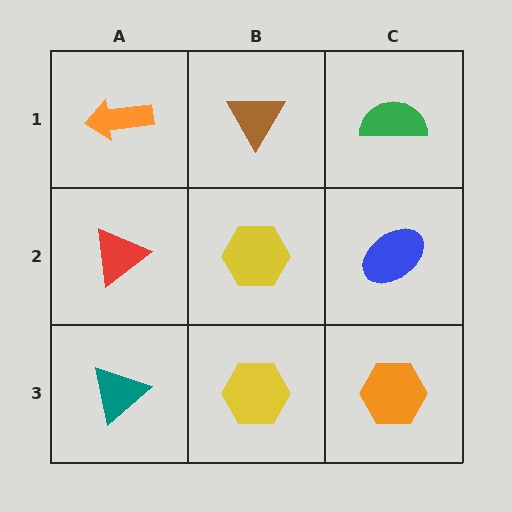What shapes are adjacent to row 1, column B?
A yellow hexagon (row 2, column B), an orange arrow (row 1, column A), a green semicircle (row 1, column C).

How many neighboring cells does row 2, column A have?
3.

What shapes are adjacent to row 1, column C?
A blue ellipse (row 2, column C), a brown triangle (row 1, column B).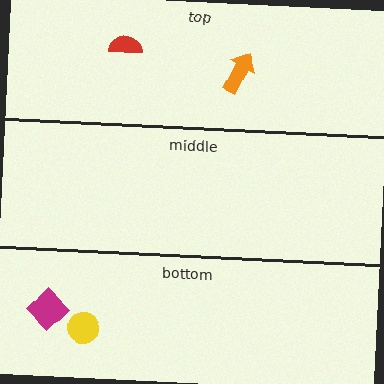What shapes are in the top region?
The orange arrow, the red semicircle.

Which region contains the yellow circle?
The bottom region.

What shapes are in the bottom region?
The yellow circle, the magenta diamond.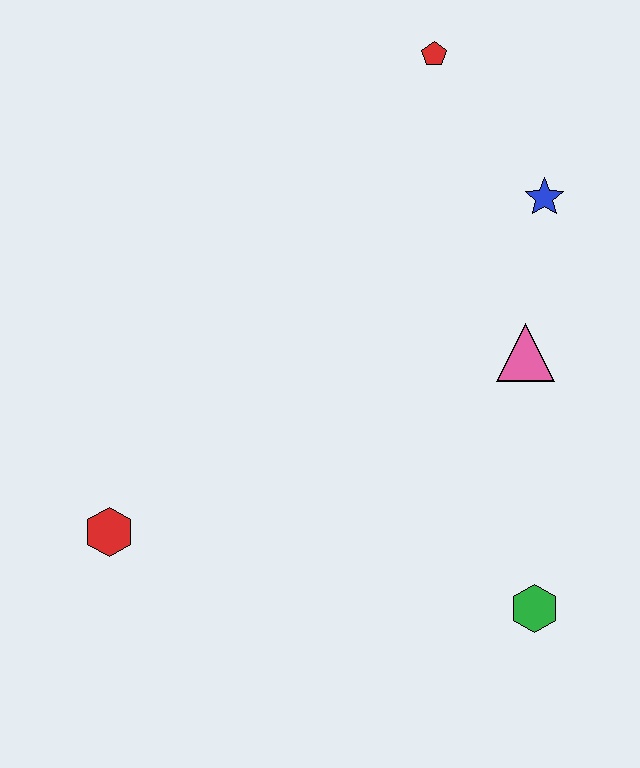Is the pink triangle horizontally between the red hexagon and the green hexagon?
Yes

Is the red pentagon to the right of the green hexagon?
No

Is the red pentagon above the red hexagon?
Yes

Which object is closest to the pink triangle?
The blue star is closest to the pink triangle.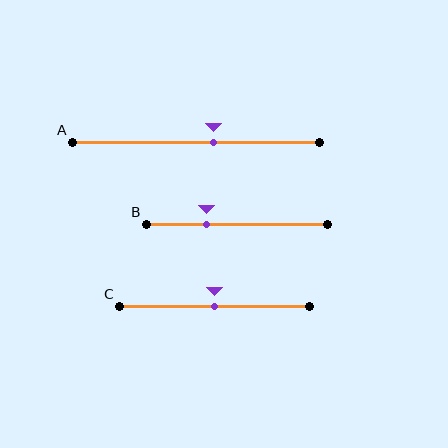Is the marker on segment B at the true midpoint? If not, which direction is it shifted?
No, the marker on segment B is shifted to the left by about 17% of the segment length.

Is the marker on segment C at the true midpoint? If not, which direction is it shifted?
Yes, the marker on segment C is at the true midpoint.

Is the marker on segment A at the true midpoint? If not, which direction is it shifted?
No, the marker on segment A is shifted to the right by about 7% of the segment length.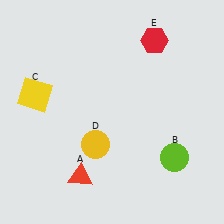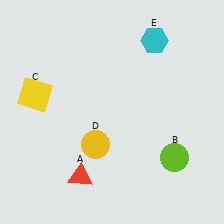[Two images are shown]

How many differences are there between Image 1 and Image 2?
There is 1 difference between the two images.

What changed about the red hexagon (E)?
In Image 1, E is red. In Image 2, it changed to cyan.